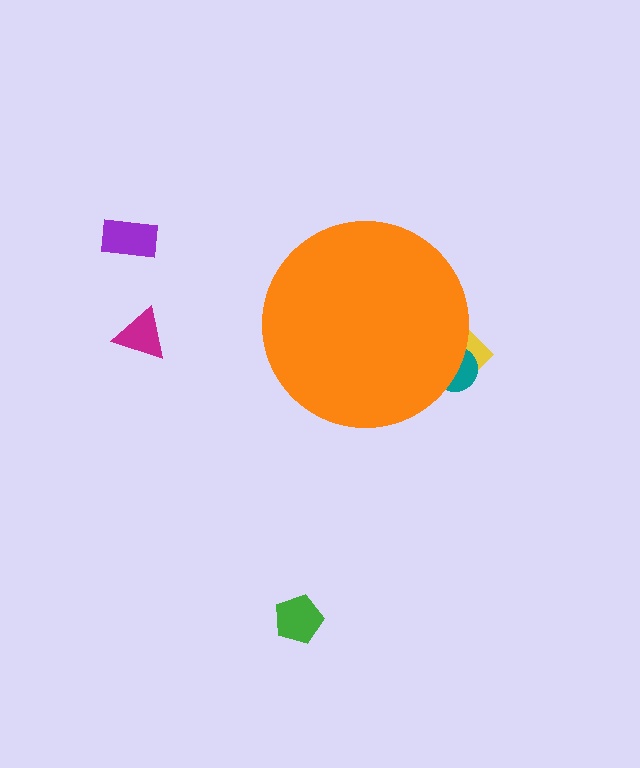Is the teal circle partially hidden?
Yes, the teal circle is partially hidden behind the orange circle.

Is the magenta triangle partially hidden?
No, the magenta triangle is fully visible.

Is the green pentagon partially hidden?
No, the green pentagon is fully visible.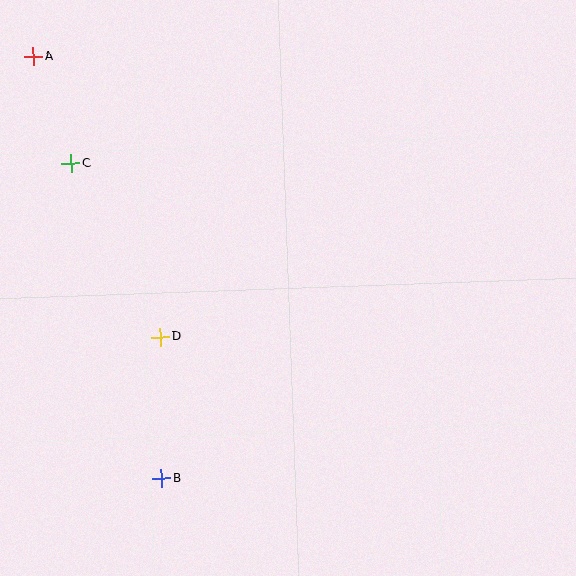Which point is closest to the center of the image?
Point D at (161, 337) is closest to the center.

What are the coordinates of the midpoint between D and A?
The midpoint between D and A is at (97, 197).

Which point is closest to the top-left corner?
Point A is closest to the top-left corner.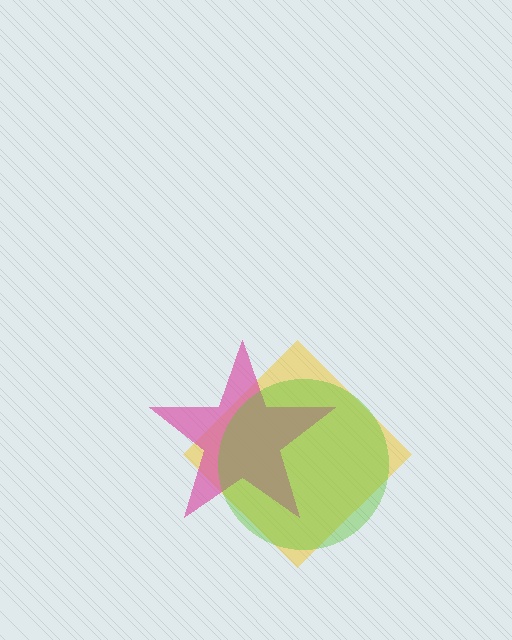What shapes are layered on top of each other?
The layered shapes are: a yellow diamond, a pink star, a lime circle.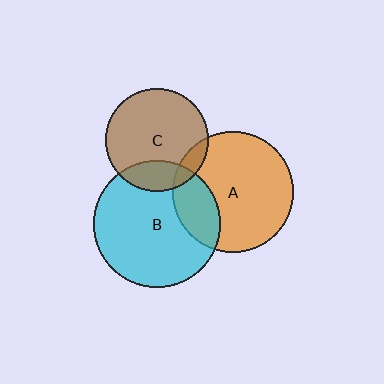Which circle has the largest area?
Circle B (cyan).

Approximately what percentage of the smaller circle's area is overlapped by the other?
Approximately 25%.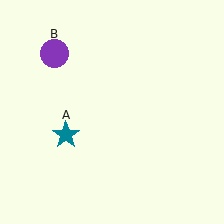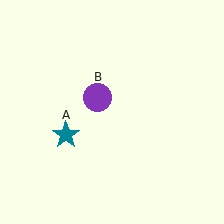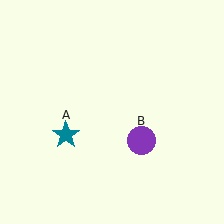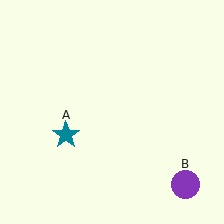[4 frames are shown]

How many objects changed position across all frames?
1 object changed position: purple circle (object B).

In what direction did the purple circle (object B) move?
The purple circle (object B) moved down and to the right.